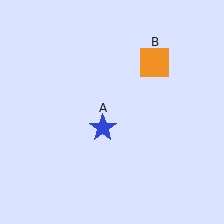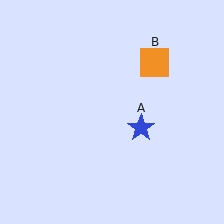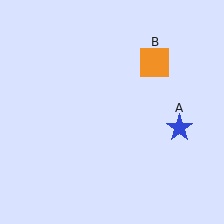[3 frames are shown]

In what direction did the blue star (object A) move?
The blue star (object A) moved right.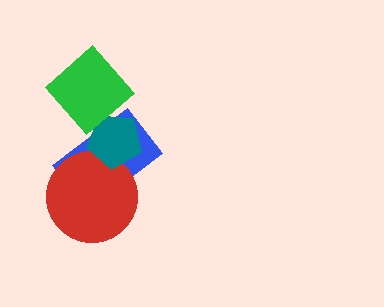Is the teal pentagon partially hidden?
Yes, it is partially covered by another shape.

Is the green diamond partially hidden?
No, no other shape covers it.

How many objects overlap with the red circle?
2 objects overlap with the red circle.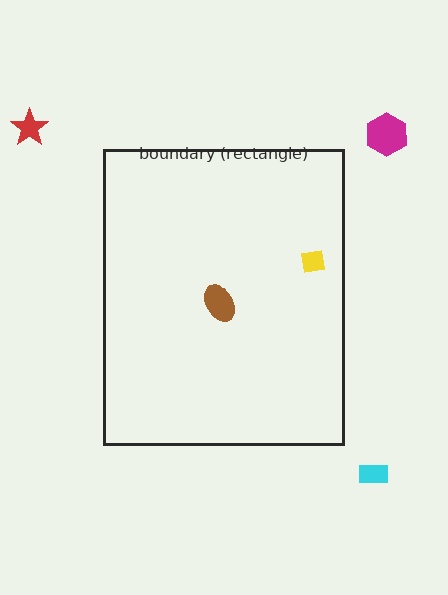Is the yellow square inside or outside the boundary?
Inside.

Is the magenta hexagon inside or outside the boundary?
Outside.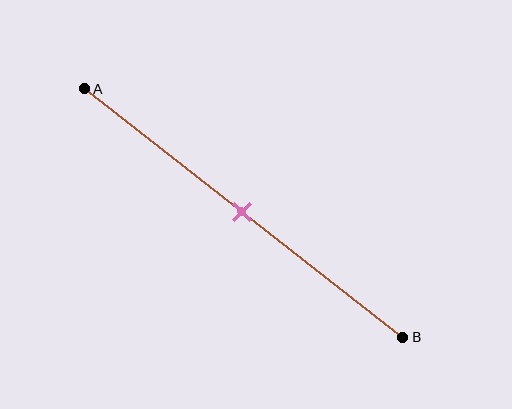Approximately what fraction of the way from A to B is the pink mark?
The pink mark is approximately 50% of the way from A to B.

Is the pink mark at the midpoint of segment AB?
Yes, the mark is approximately at the midpoint.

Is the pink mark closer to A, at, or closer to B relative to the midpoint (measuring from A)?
The pink mark is approximately at the midpoint of segment AB.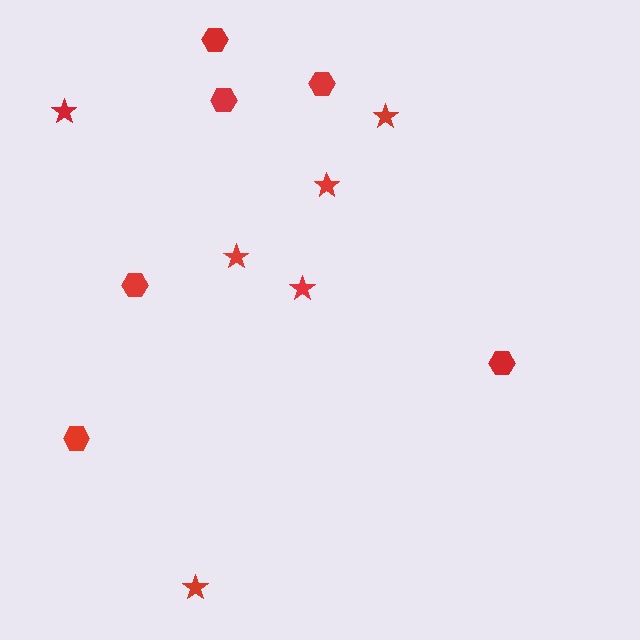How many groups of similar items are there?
There are 2 groups: one group of hexagons (6) and one group of stars (6).